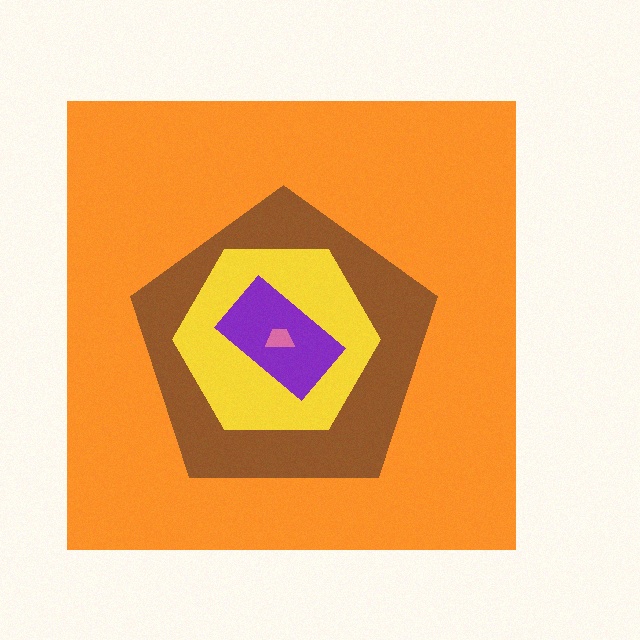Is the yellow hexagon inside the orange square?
Yes.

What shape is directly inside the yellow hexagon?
The purple rectangle.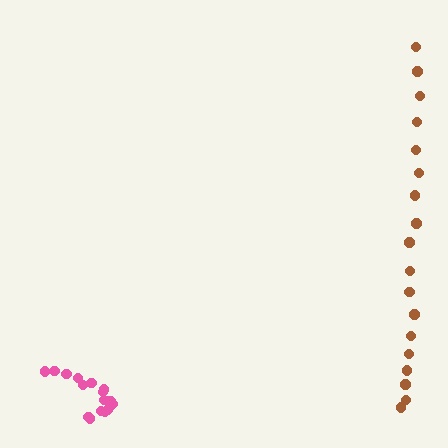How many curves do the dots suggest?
There are 2 distinct paths.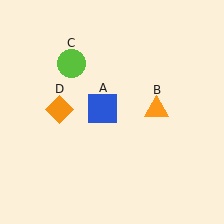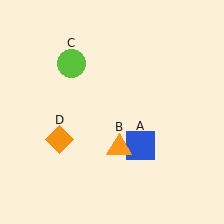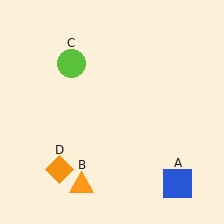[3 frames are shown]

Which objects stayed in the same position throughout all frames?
Lime circle (object C) remained stationary.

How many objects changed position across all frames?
3 objects changed position: blue square (object A), orange triangle (object B), orange diamond (object D).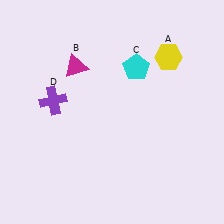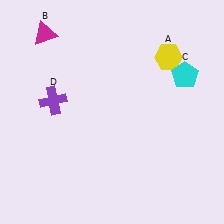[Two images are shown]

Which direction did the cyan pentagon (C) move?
The cyan pentagon (C) moved right.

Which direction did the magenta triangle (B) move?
The magenta triangle (B) moved up.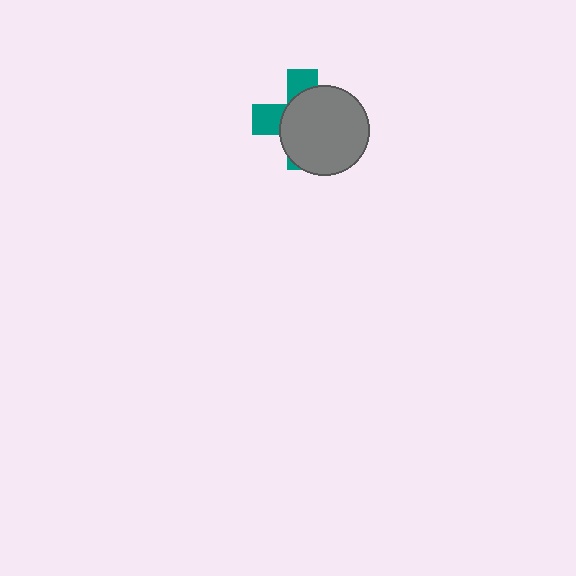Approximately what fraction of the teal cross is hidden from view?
Roughly 68% of the teal cross is hidden behind the gray circle.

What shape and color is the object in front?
The object in front is a gray circle.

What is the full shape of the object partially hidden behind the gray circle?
The partially hidden object is a teal cross.